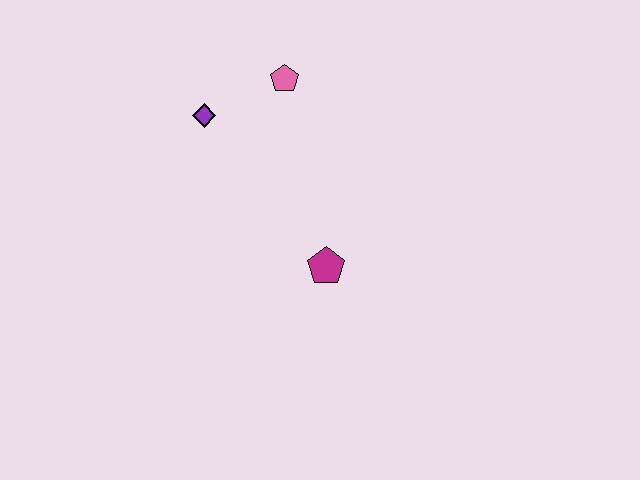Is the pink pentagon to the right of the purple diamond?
Yes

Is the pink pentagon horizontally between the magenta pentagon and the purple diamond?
Yes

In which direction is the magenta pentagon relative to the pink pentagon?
The magenta pentagon is below the pink pentagon.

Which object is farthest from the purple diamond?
The magenta pentagon is farthest from the purple diamond.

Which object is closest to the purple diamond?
The pink pentagon is closest to the purple diamond.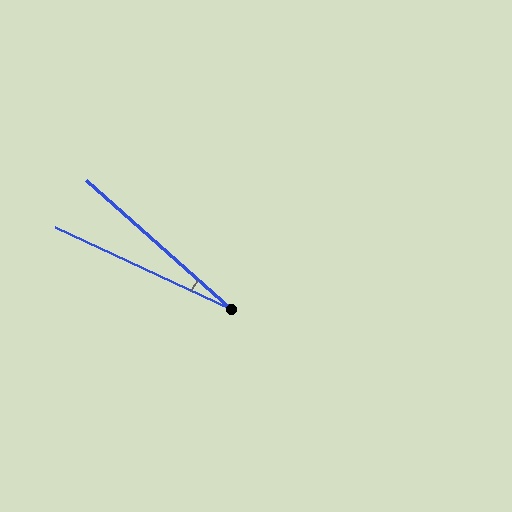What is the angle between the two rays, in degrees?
Approximately 16 degrees.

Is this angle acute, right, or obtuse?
It is acute.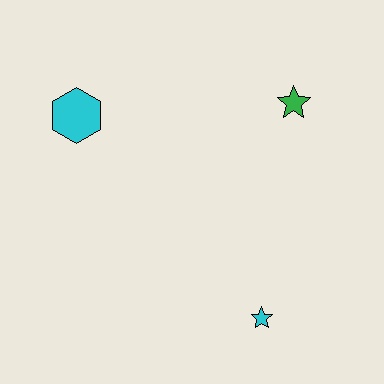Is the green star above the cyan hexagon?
Yes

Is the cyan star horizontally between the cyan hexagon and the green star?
Yes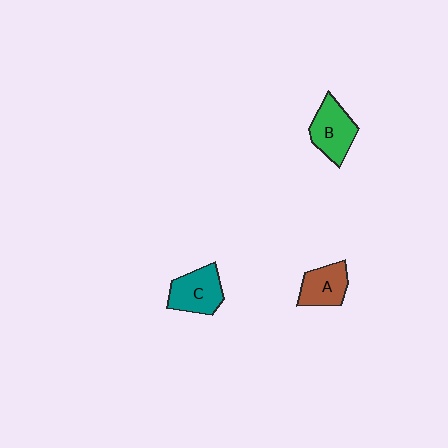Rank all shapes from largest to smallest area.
From largest to smallest: C (teal), B (green), A (brown).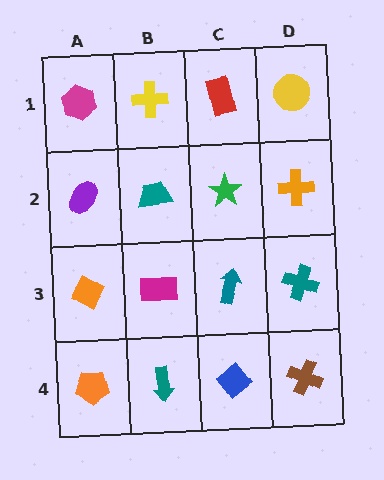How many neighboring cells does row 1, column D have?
2.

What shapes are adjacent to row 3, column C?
A green star (row 2, column C), a blue diamond (row 4, column C), a magenta rectangle (row 3, column B), a teal cross (row 3, column D).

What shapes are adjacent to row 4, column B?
A magenta rectangle (row 3, column B), an orange pentagon (row 4, column A), a blue diamond (row 4, column C).